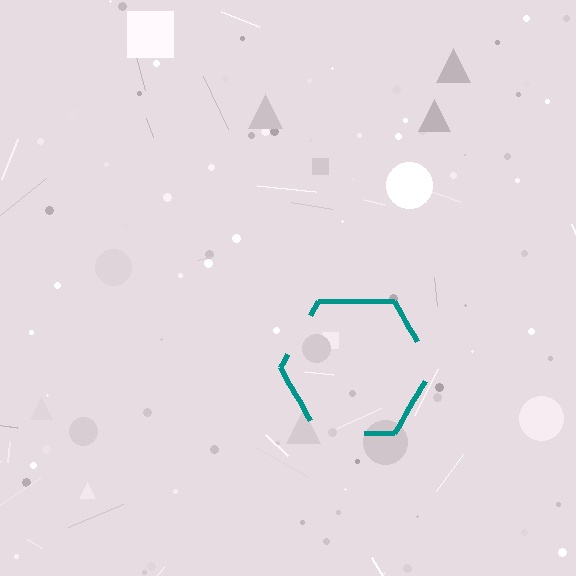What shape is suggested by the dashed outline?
The dashed outline suggests a hexagon.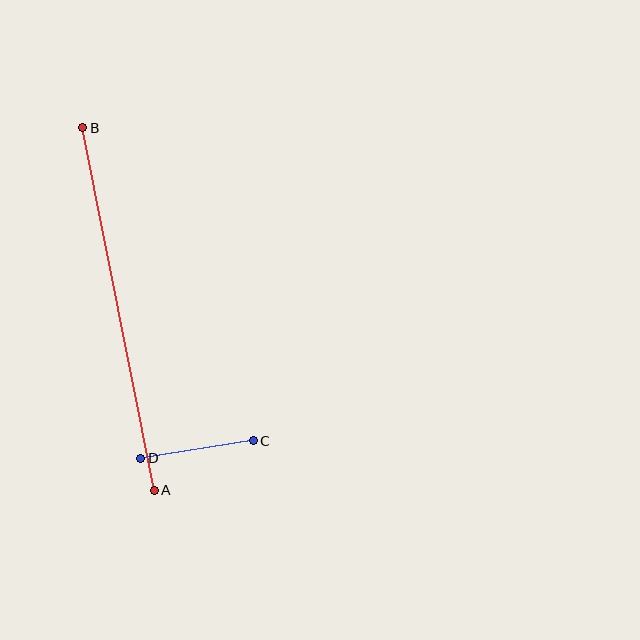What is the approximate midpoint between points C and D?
The midpoint is at approximately (197, 449) pixels.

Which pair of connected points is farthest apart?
Points A and B are farthest apart.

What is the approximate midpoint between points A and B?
The midpoint is at approximately (118, 309) pixels.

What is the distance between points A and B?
The distance is approximately 369 pixels.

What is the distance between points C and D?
The distance is approximately 114 pixels.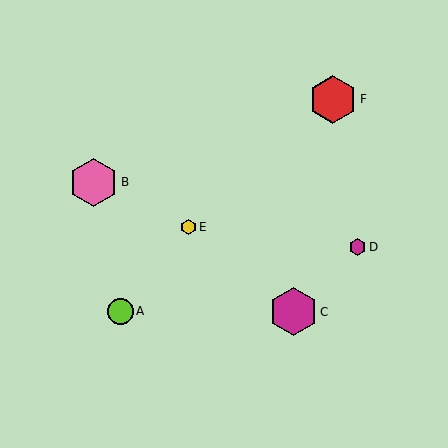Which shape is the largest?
The pink hexagon (labeled B) is the largest.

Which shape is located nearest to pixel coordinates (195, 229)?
The yellow hexagon (labeled E) at (188, 227) is nearest to that location.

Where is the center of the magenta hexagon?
The center of the magenta hexagon is at (358, 247).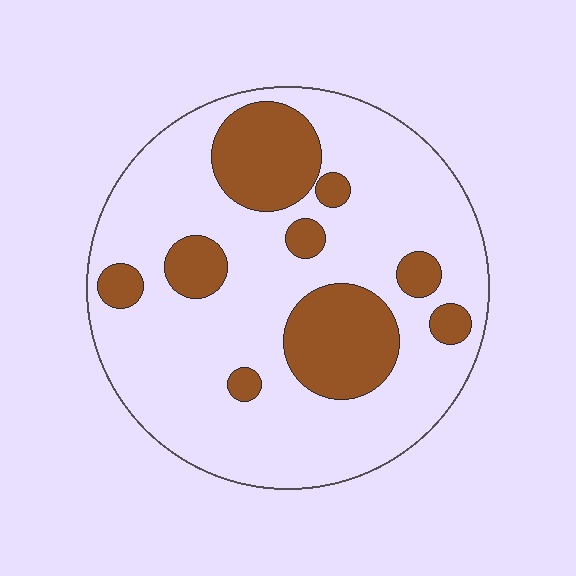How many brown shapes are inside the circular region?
9.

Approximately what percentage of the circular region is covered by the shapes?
Approximately 25%.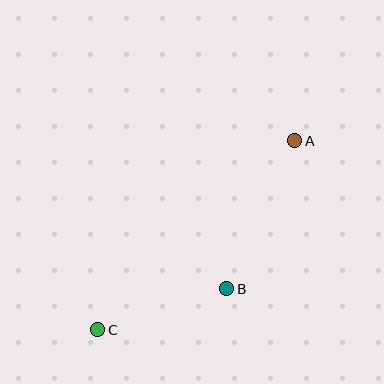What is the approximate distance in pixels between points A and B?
The distance between A and B is approximately 163 pixels.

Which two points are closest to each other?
Points B and C are closest to each other.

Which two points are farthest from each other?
Points A and C are farthest from each other.